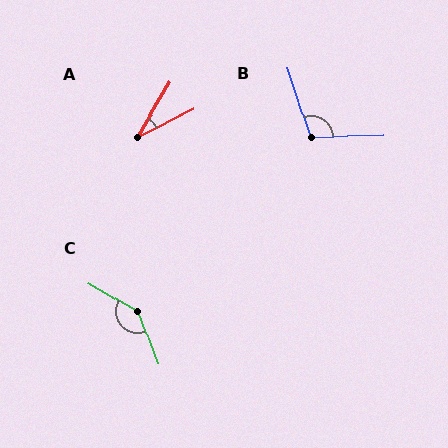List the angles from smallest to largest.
A (33°), B (107°), C (140°).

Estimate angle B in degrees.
Approximately 107 degrees.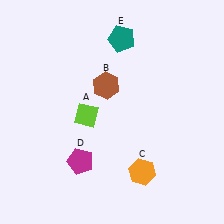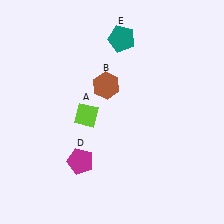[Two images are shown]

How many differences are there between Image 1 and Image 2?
There is 1 difference between the two images.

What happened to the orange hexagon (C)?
The orange hexagon (C) was removed in Image 2. It was in the bottom-right area of Image 1.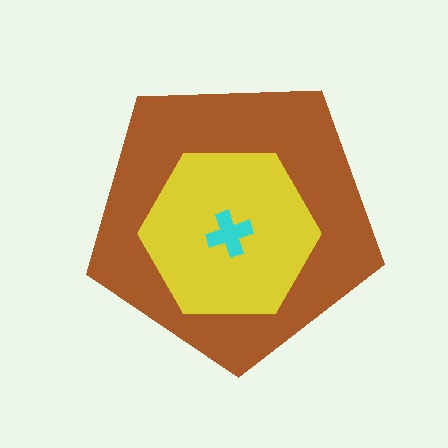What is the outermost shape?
The brown pentagon.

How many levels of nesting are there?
3.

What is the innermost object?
The cyan cross.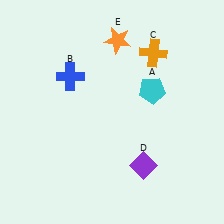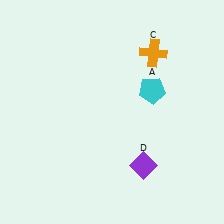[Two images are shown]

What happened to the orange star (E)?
The orange star (E) was removed in Image 2. It was in the top-right area of Image 1.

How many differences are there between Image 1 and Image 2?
There are 2 differences between the two images.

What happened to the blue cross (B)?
The blue cross (B) was removed in Image 2. It was in the top-left area of Image 1.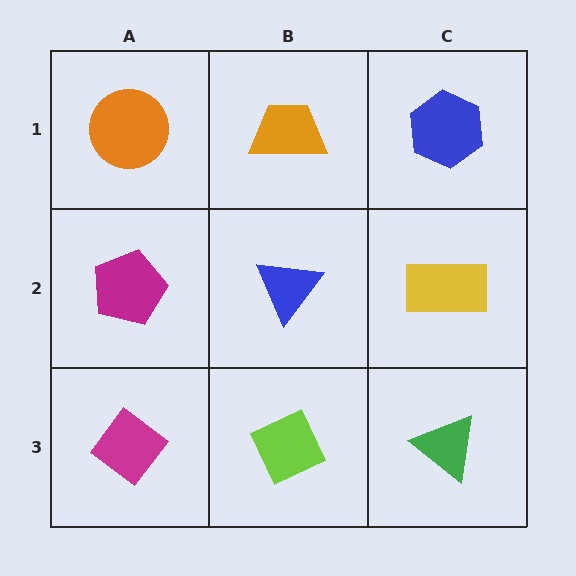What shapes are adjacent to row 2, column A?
An orange circle (row 1, column A), a magenta diamond (row 3, column A), a blue triangle (row 2, column B).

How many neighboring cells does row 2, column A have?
3.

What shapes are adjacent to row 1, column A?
A magenta pentagon (row 2, column A), an orange trapezoid (row 1, column B).